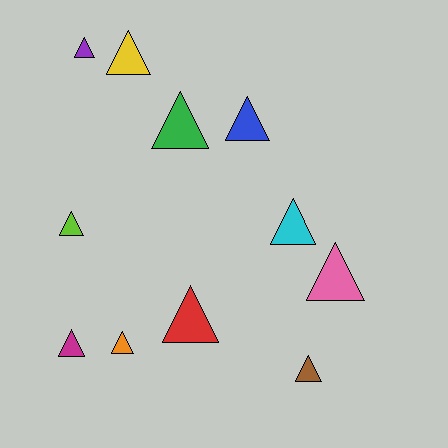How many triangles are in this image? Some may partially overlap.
There are 11 triangles.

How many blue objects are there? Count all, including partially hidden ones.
There is 1 blue object.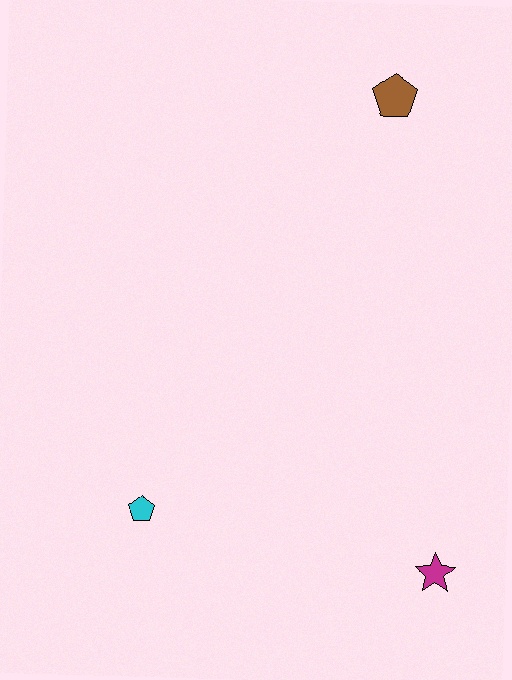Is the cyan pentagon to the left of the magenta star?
Yes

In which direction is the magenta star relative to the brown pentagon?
The magenta star is below the brown pentagon.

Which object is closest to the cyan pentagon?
The magenta star is closest to the cyan pentagon.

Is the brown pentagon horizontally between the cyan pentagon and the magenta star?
Yes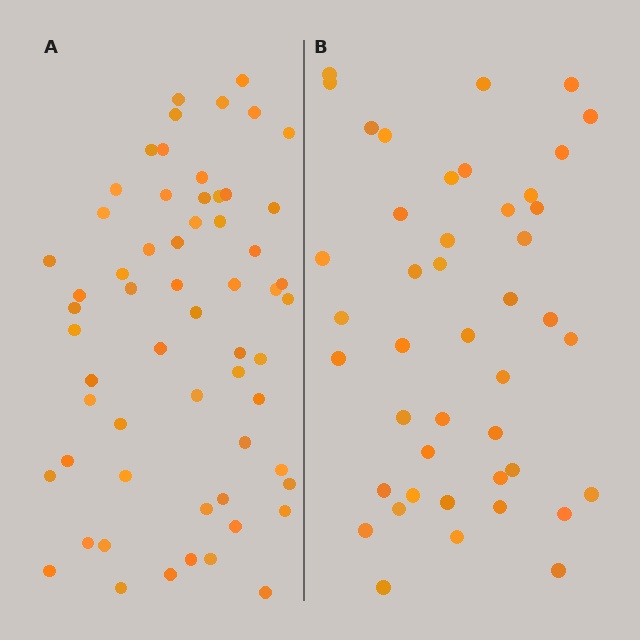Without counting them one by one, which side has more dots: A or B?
Region A (the left region) has more dots.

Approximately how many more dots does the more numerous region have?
Region A has approximately 15 more dots than region B.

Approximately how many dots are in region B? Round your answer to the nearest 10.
About 40 dots. (The exact count is 44, which rounds to 40.)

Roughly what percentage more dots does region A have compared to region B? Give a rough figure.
About 35% more.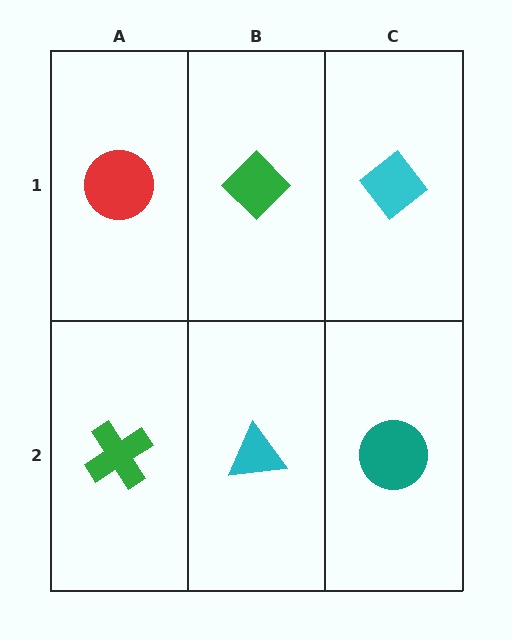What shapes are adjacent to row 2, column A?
A red circle (row 1, column A), a cyan triangle (row 2, column B).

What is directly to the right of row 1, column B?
A cyan diamond.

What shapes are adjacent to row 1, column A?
A green cross (row 2, column A), a green diamond (row 1, column B).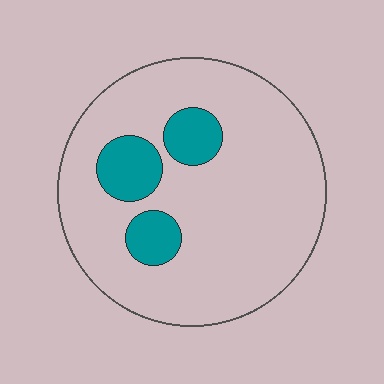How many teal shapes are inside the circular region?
3.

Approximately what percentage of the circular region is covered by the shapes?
Approximately 15%.